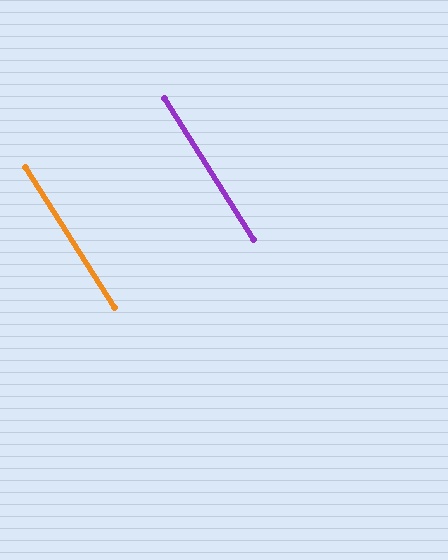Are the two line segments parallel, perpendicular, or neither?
Parallel — their directions differ by only 0.0°.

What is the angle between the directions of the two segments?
Approximately 0 degrees.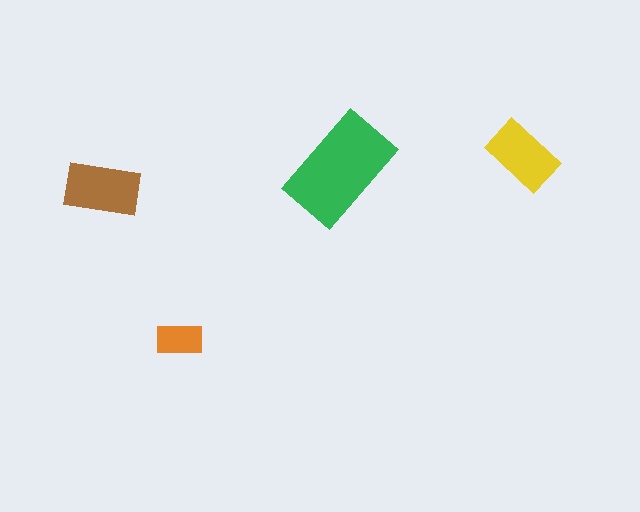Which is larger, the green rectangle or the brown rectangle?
The green one.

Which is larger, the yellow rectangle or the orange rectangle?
The yellow one.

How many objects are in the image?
There are 4 objects in the image.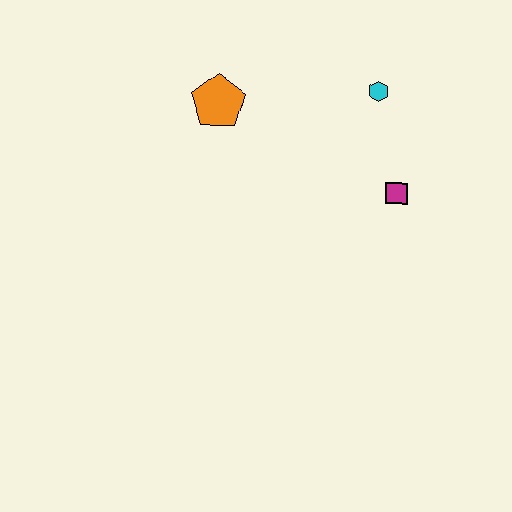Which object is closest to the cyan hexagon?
The magenta square is closest to the cyan hexagon.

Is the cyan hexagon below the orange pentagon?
No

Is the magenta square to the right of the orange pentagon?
Yes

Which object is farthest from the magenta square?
The orange pentagon is farthest from the magenta square.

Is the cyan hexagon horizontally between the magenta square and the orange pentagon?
Yes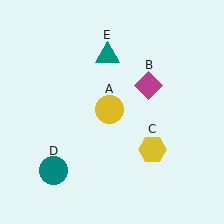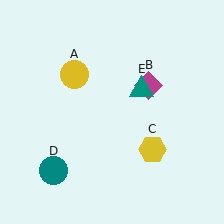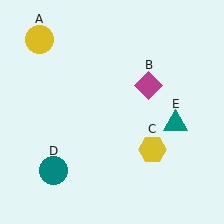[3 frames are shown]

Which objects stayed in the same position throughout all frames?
Magenta diamond (object B) and yellow hexagon (object C) and teal circle (object D) remained stationary.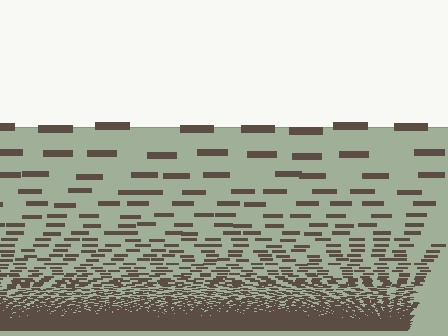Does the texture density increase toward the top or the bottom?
Density increases toward the bottom.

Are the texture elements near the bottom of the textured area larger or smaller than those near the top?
Smaller. The gradient is inverted — elements near the bottom are smaller and denser.